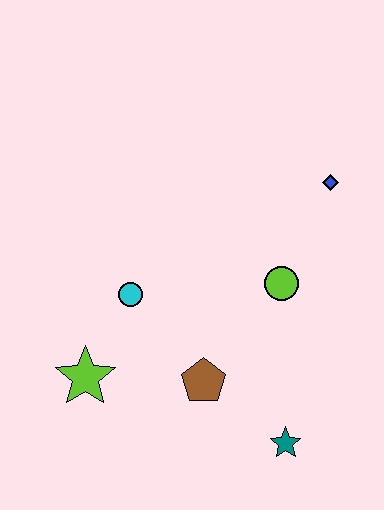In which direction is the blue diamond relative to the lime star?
The blue diamond is to the right of the lime star.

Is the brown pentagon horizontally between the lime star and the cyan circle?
No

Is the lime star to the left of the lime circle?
Yes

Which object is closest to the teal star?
The brown pentagon is closest to the teal star.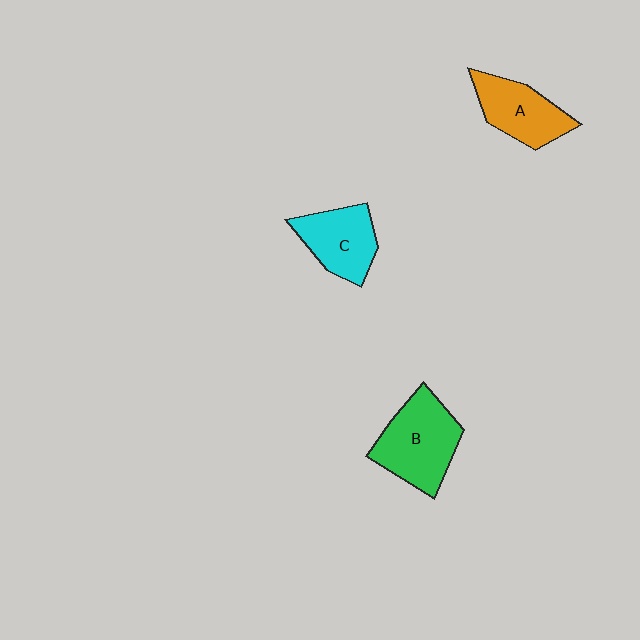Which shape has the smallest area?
Shape C (cyan).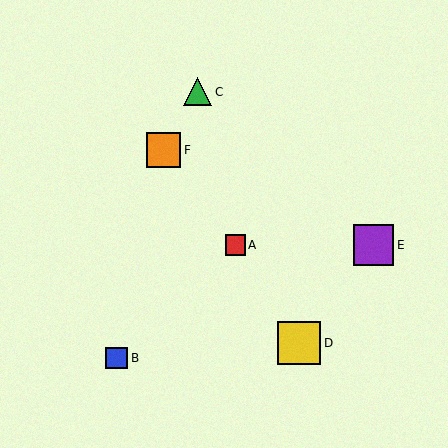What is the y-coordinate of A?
Object A is at y≈245.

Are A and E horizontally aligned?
Yes, both are at y≈245.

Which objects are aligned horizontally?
Objects A, E are aligned horizontally.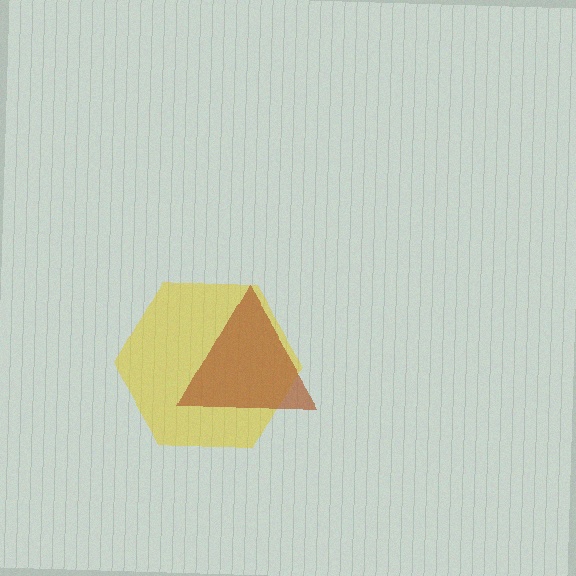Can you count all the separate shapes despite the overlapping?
Yes, there are 2 separate shapes.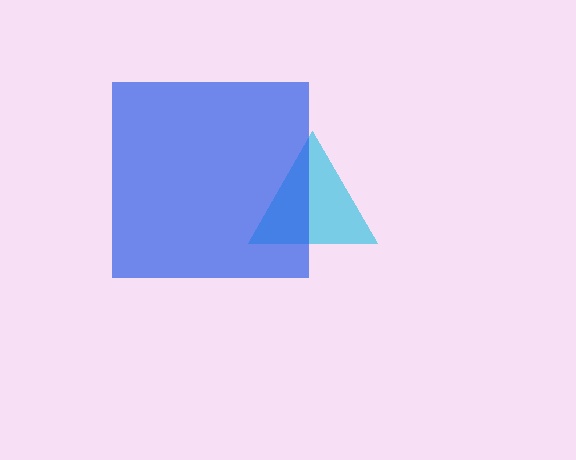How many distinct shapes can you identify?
There are 2 distinct shapes: a cyan triangle, a blue square.